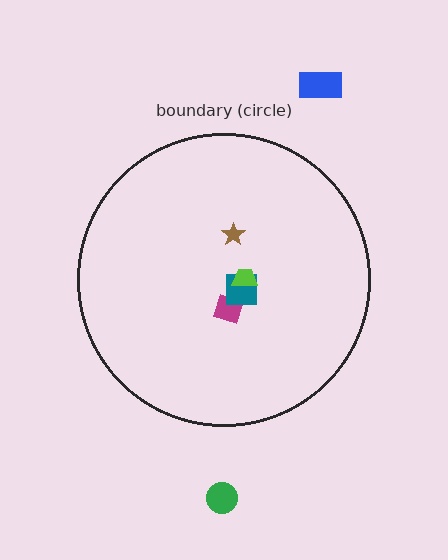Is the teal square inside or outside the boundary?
Inside.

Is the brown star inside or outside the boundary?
Inside.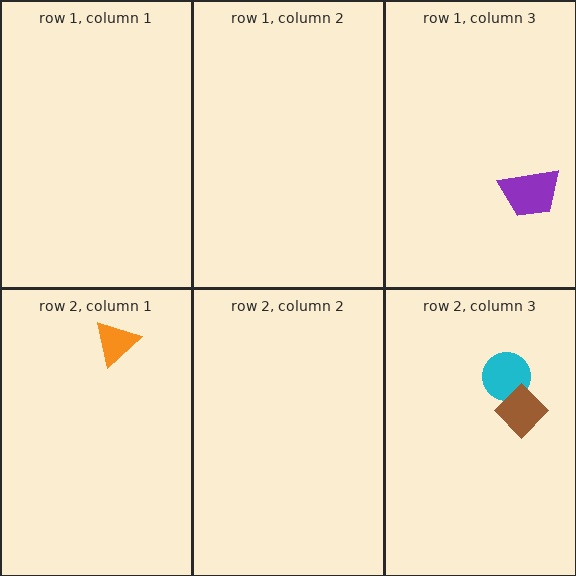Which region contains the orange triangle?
The row 2, column 1 region.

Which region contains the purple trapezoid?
The row 1, column 3 region.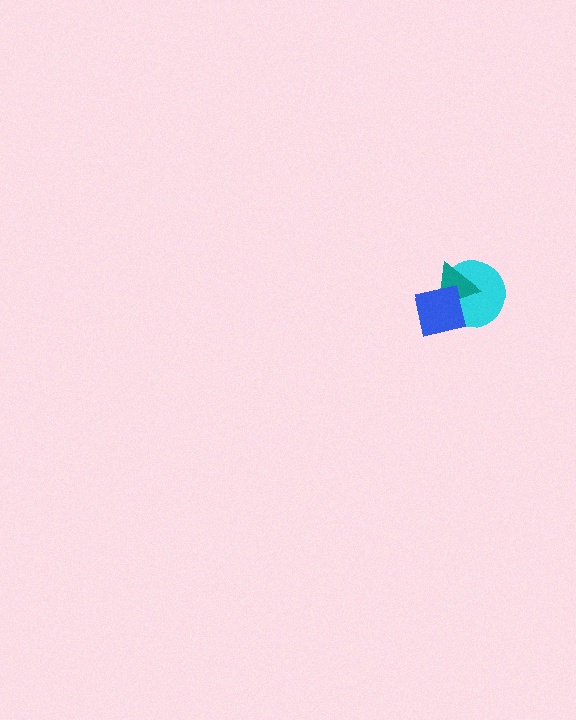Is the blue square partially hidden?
No, no other shape covers it.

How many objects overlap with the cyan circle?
2 objects overlap with the cyan circle.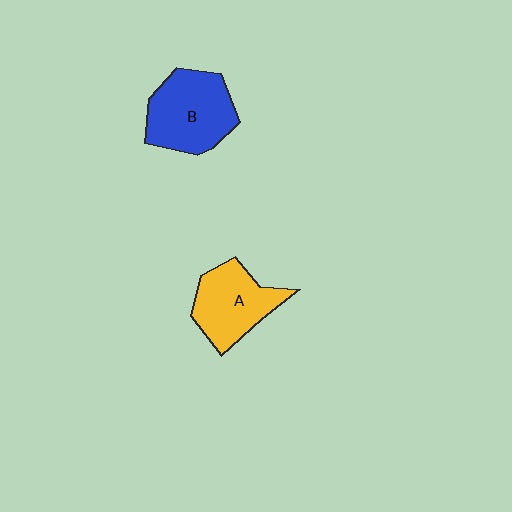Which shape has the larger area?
Shape B (blue).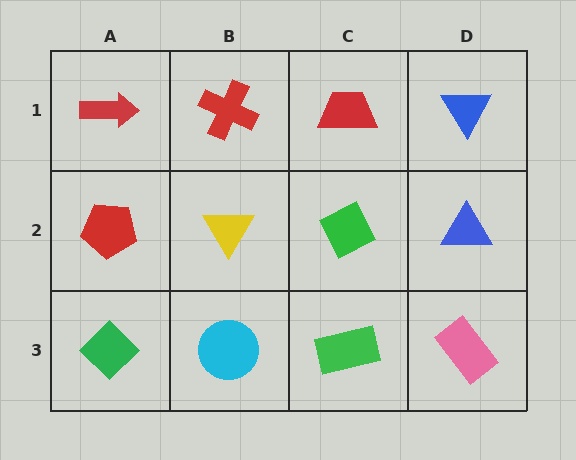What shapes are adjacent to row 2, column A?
A red arrow (row 1, column A), a green diamond (row 3, column A), a yellow triangle (row 2, column B).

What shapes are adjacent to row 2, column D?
A blue triangle (row 1, column D), a pink rectangle (row 3, column D), a green diamond (row 2, column C).